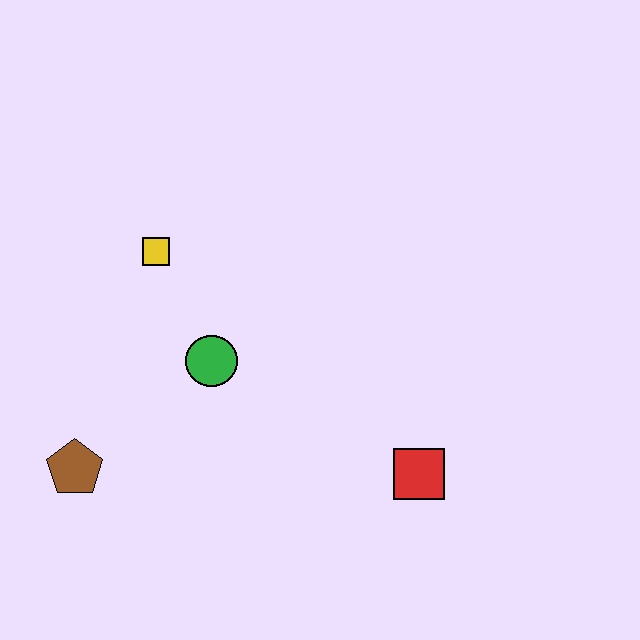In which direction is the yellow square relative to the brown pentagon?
The yellow square is above the brown pentagon.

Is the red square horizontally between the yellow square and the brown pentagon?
No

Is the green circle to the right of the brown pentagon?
Yes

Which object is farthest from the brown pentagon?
The red square is farthest from the brown pentagon.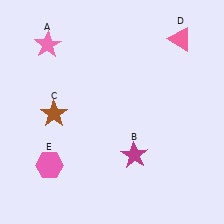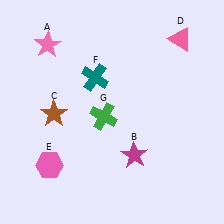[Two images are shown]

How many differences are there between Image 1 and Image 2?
There are 2 differences between the two images.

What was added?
A teal cross (F), a green cross (G) were added in Image 2.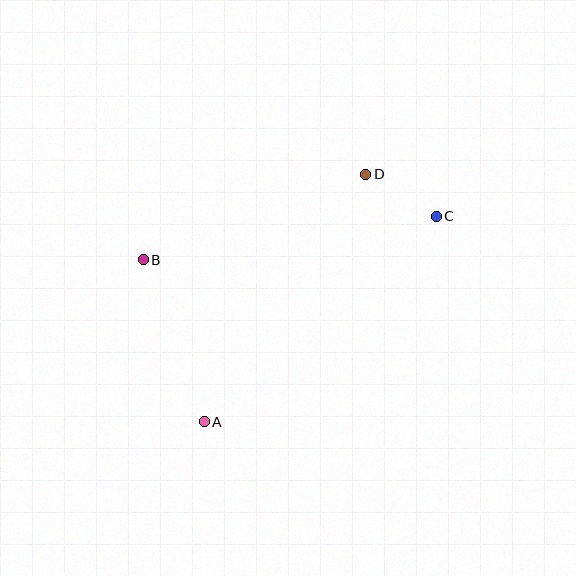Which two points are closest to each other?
Points C and D are closest to each other.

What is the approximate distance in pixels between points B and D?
The distance between B and D is approximately 239 pixels.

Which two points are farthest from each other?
Points A and C are farthest from each other.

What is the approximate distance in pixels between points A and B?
The distance between A and B is approximately 173 pixels.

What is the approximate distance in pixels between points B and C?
The distance between B and C is approximately 296 pixels.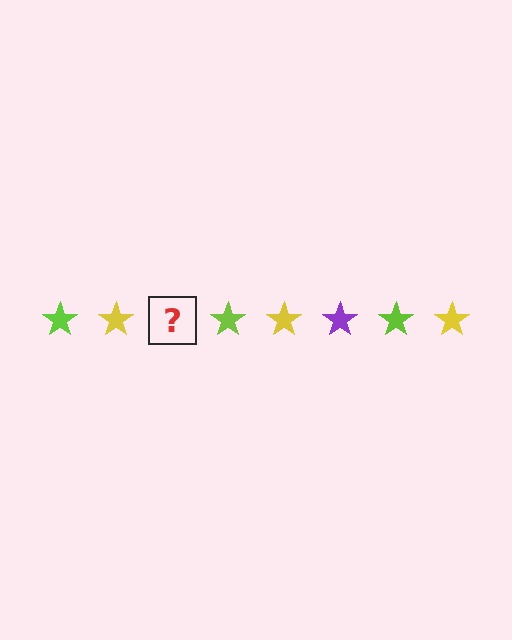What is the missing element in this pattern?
The missing element is a purple star.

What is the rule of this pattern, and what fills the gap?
The rule is that the pattern cycles through lime, yellow, purple stars. The gap should be filled with a purple star.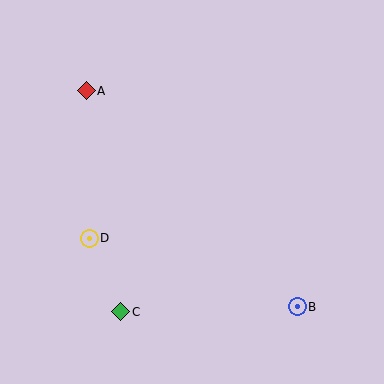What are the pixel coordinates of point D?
Point D is at (89, 238).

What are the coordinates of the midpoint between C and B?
The midpoint between C and B is at (209, 309).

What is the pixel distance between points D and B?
The distance between D and B is 219 pixels.